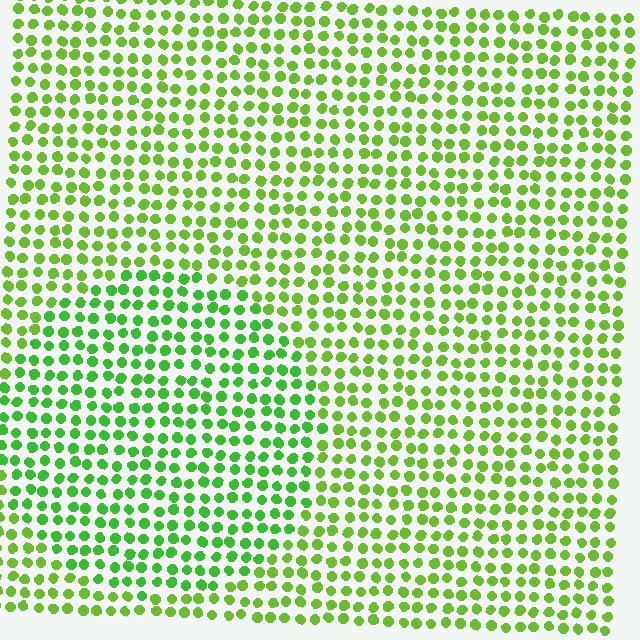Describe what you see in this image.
The image is filled with small lime elements in a uniform arrangement. A circle-shaped region is visible where the elements are tinted to a slightly different hue, forming a subtle color boundary.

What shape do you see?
I see a circle.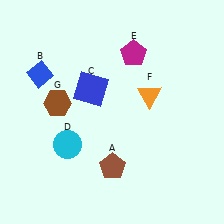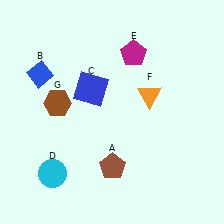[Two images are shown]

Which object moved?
The cyan circle (D) moved down.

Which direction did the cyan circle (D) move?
The cyan circle (D) moved down.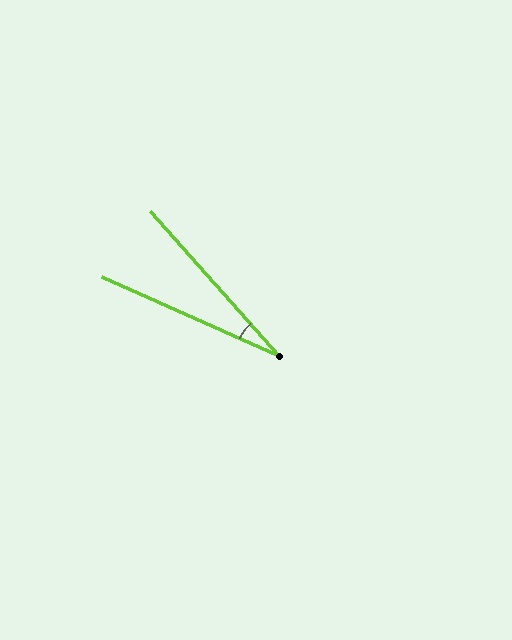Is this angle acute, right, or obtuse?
It is acute.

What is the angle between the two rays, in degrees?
Approximately 24 degrees.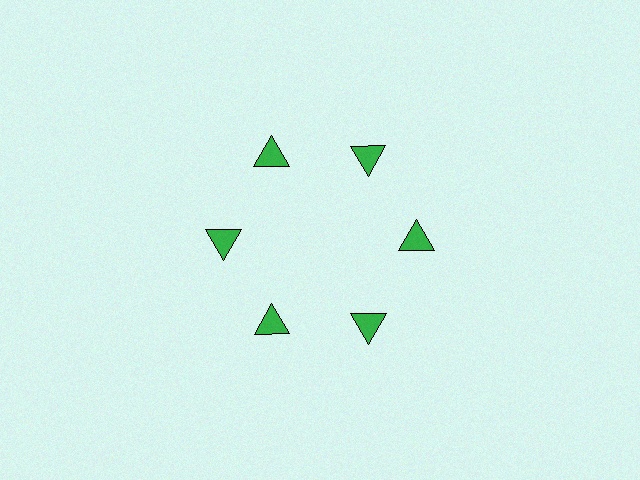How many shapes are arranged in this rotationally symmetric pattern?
There are 6 shapes, arranged in 6 groups of 1.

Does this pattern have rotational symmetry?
Yes, this pattern has 6-fold rotational symmetry. It looks the same after rotating 60 degrees around the center.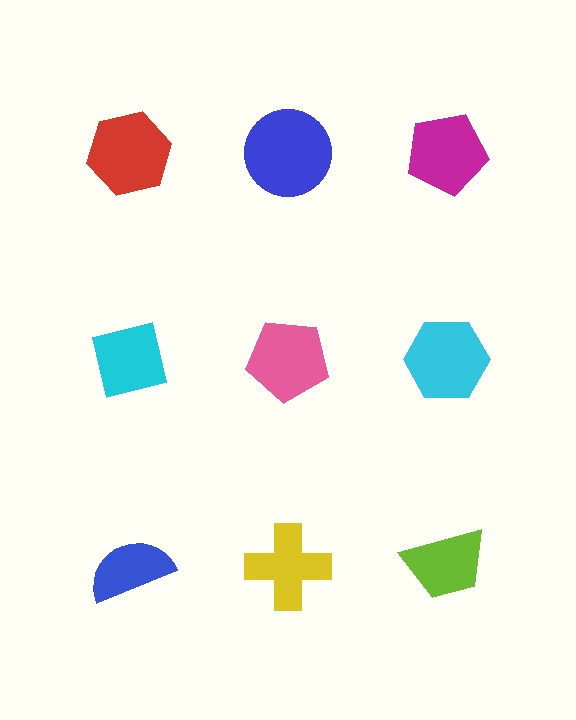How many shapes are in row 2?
3 shapes.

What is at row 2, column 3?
A cyan hexagon.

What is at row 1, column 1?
A red hexagon.